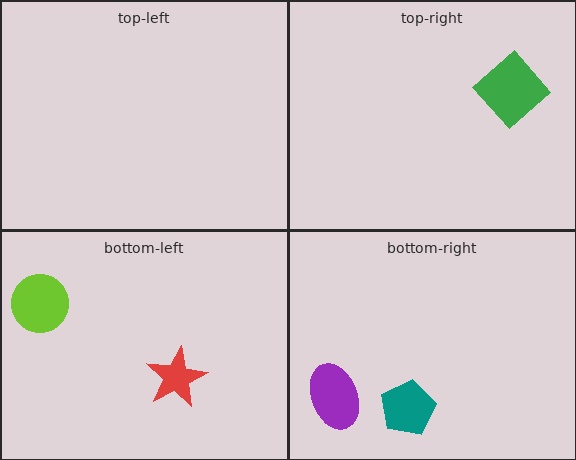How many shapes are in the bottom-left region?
2.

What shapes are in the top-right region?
The green diamond.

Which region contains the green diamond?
The top-right region.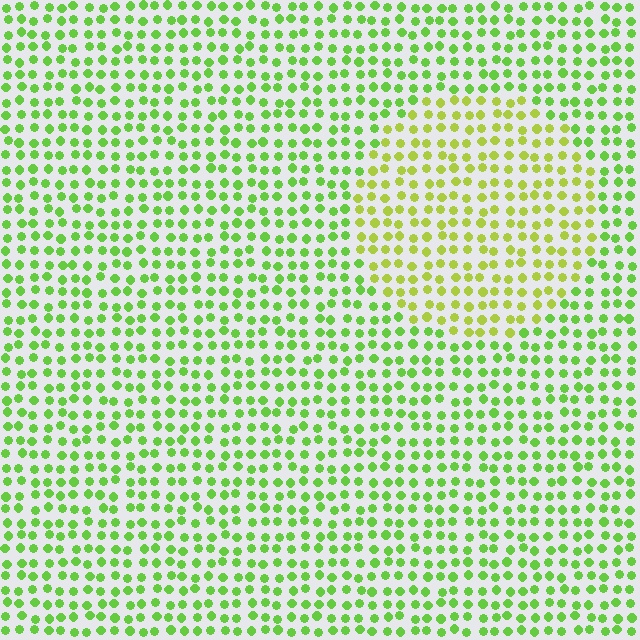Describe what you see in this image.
The image is filled with small lime elements in a uniform arrangement. A circle-shaped region is visible where the elements are tinted to a slightly different hue, forming a subtle color boundary.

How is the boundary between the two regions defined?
The boundary is defined purely by a slight shift in hue (about 30 degrees). Spacing, size, and orientation are identical on both sides.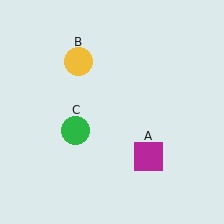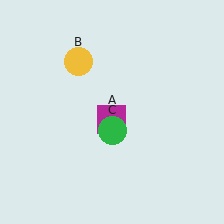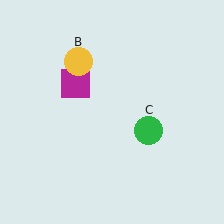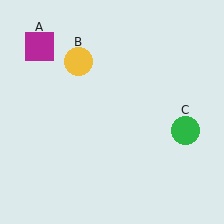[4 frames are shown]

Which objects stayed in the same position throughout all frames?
Yellow circle (object B) remained stationary.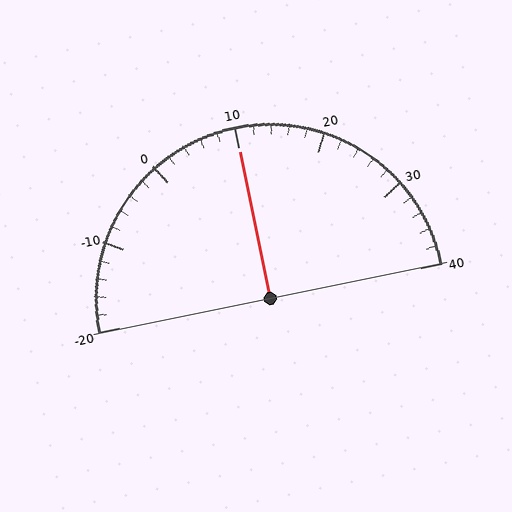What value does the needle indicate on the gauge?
The needle indicates approximately 10.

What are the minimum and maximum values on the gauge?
The gauge ranges from -20 to 40.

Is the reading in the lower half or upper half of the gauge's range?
The reading is in the upper half of the range (-20 to 40).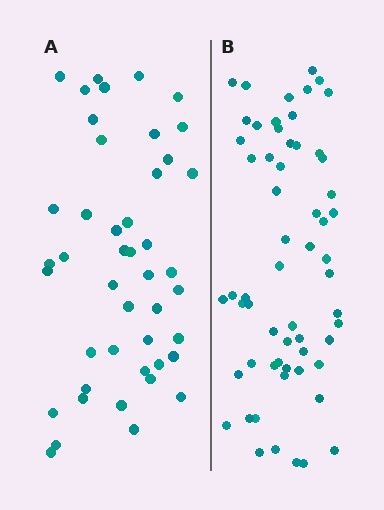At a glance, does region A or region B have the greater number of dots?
Region B (the right region) has more dots.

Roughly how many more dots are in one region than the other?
Region B has approximately 15 more dots than region A.